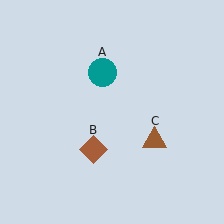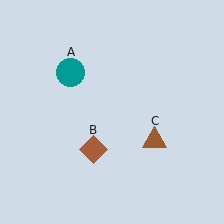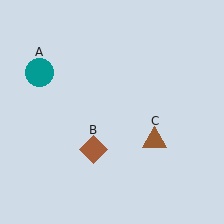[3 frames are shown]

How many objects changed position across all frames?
1 object changed position: teal circle (object A).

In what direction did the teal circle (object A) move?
The teal circle (object A) moved left.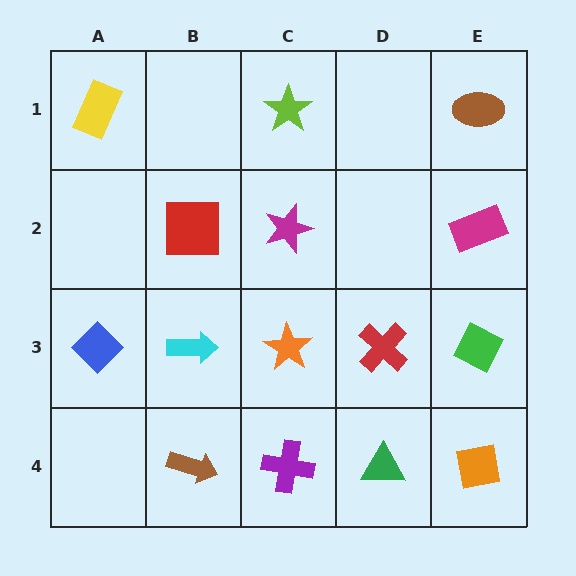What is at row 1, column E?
A brown ellipse.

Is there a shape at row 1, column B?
No, that cell is empty.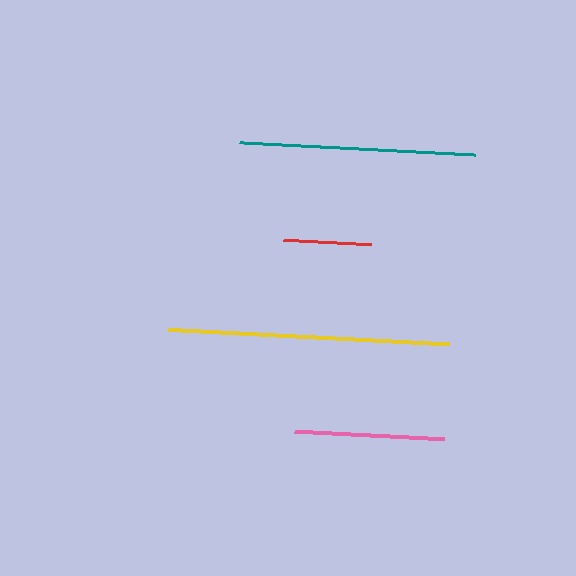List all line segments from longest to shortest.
From longest to shortest: yellow, teal, pink, red.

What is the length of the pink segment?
The pink segment is approximately 150 pixels long.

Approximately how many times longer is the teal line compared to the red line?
The teal line is approximately 2.7 times the length of the red line.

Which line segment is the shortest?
The red line is the shortest at approximately 87 pixels.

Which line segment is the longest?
The yellow line is the longest at approximately 282 pixels.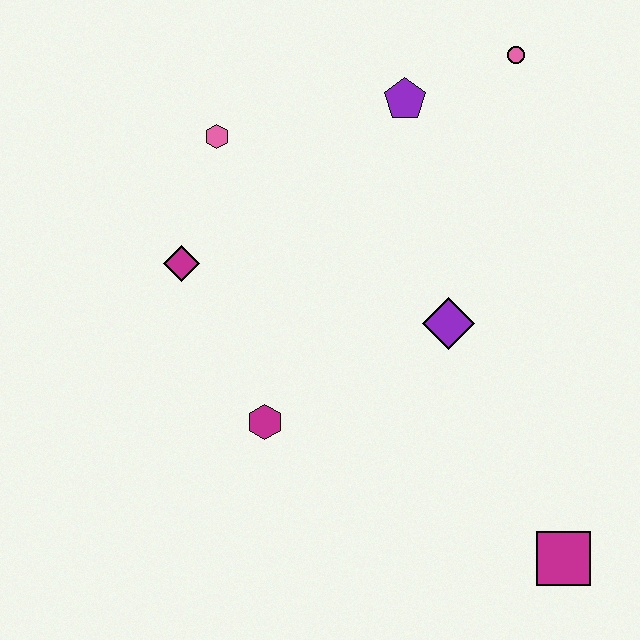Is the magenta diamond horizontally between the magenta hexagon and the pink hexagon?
No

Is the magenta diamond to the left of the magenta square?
Yes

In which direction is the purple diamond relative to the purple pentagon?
The purple diamond is below the purple pentagon.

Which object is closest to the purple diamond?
The magenta hexagon is closest to the purple diamond.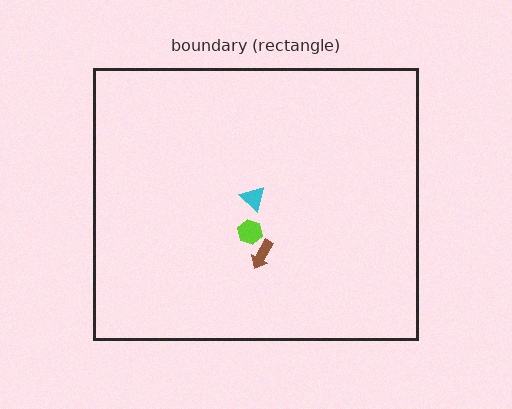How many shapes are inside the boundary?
3 inside, 0 outside.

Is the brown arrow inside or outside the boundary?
Inside.